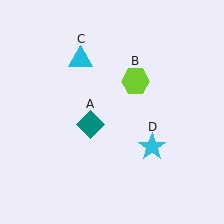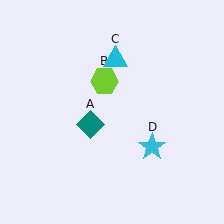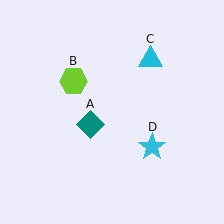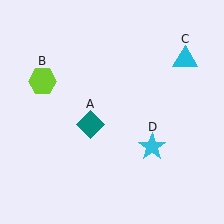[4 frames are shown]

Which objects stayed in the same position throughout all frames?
Teal diamond (object A) and cyan star (object D) remained stationary.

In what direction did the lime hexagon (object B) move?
The lime hexagon (object B) moved left.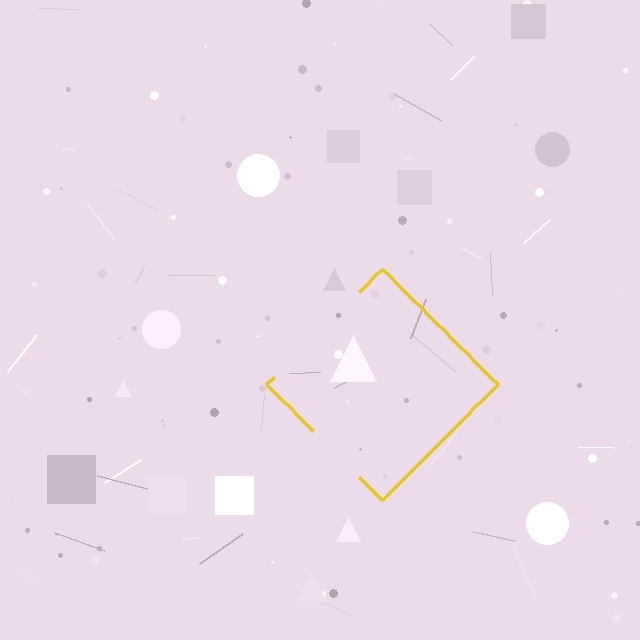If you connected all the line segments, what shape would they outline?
They would outline a diamond.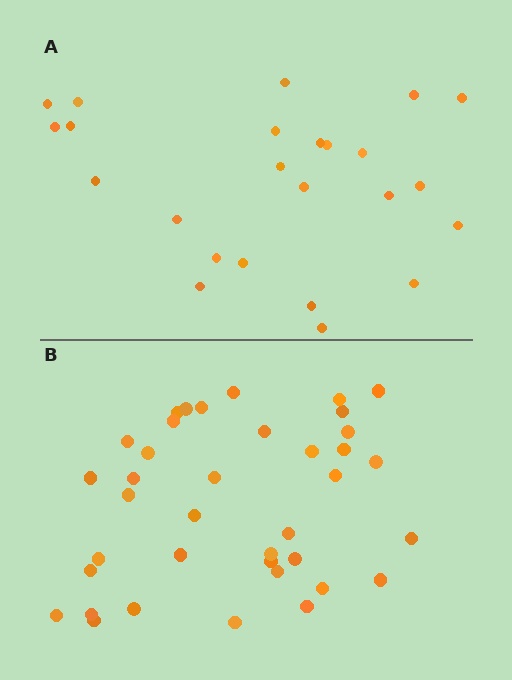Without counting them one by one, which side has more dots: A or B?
Region B (the bottom region) has more dots.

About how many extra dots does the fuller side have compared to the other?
Region B has approximately 15 more dots than region A.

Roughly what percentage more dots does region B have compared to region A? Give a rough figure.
About 60% more.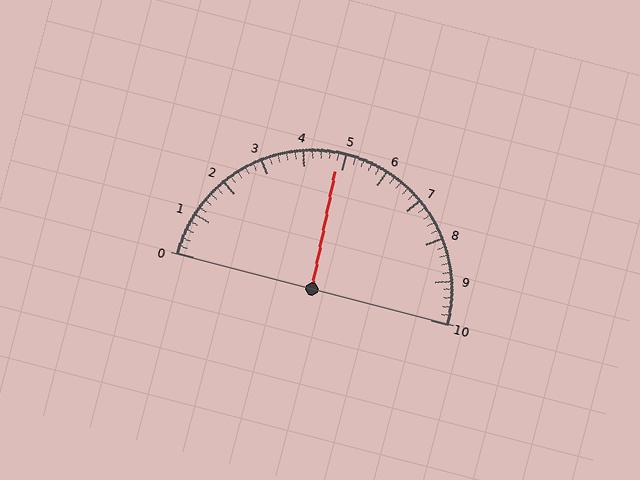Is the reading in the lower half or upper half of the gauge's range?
The reading is in the lower half of the range (0 to 10).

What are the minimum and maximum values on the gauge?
The gauge ranges from 0 to 10.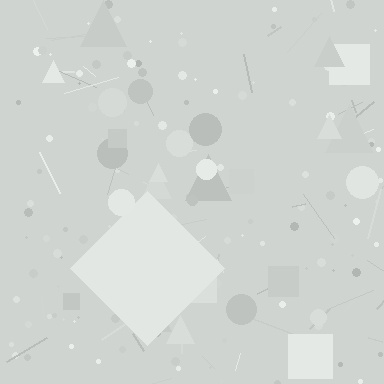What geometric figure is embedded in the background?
A diamond is embedded in the background.